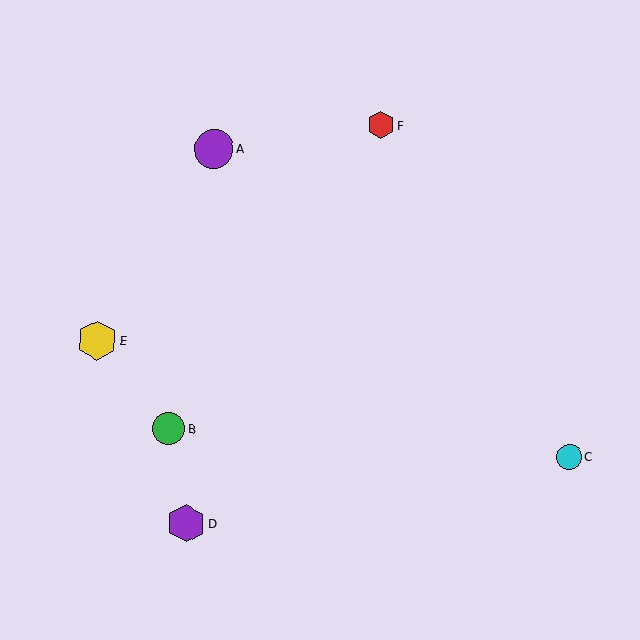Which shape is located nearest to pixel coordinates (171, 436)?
The green circle (labeled B) at (168, 429) is nearest to that location.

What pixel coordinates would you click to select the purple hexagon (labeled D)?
Click at (186, 524) to select the purple hexagon D.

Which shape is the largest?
The yellow hexagon (labeled E) is the largest.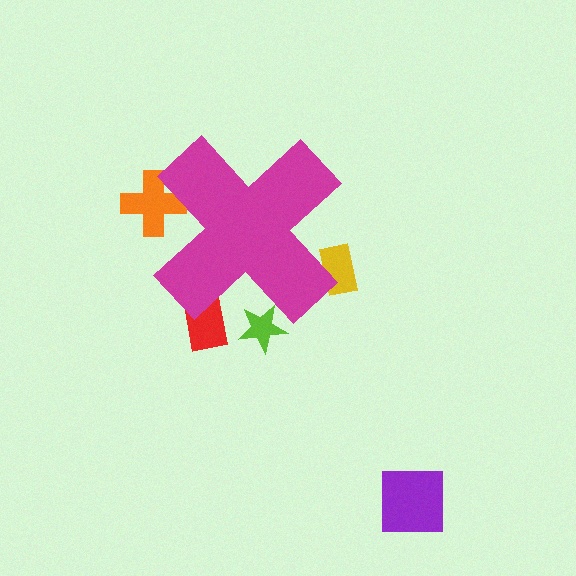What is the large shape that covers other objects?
A magenta cross.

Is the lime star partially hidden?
Yes, the lime star is partially hidden behind the magenta cross.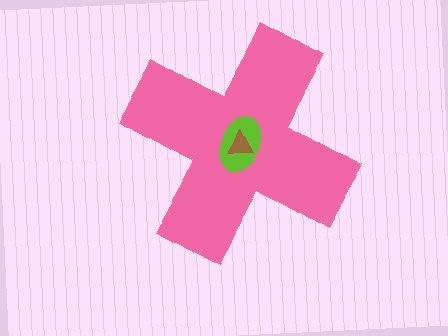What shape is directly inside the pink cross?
The lime ellipse.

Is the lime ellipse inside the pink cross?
Yes.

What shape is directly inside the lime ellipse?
The brown triangle.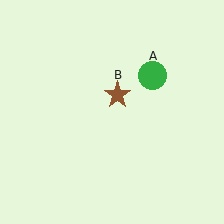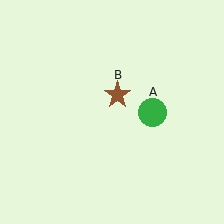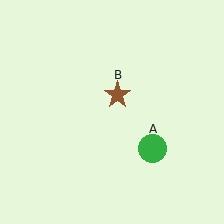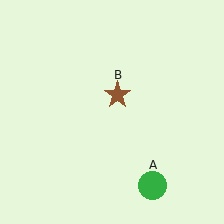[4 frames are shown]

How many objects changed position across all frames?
1 object changed position: green circle (object A).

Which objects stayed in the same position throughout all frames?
Brown star (object B) remained stationary.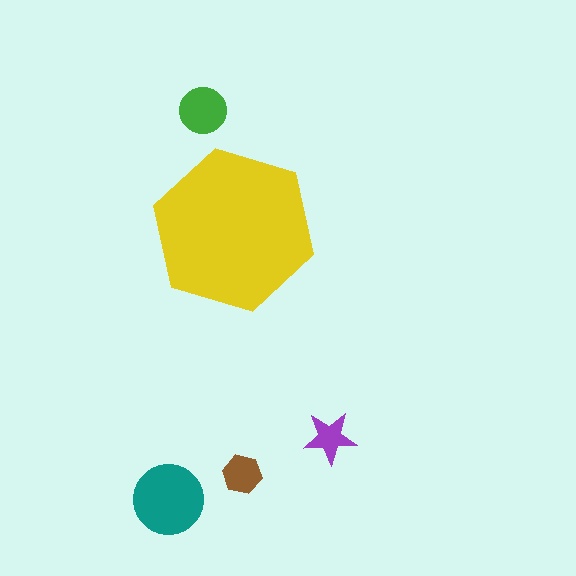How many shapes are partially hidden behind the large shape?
0 shapes are partially hidden.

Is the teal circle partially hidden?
No, the teal circle is fully visible.